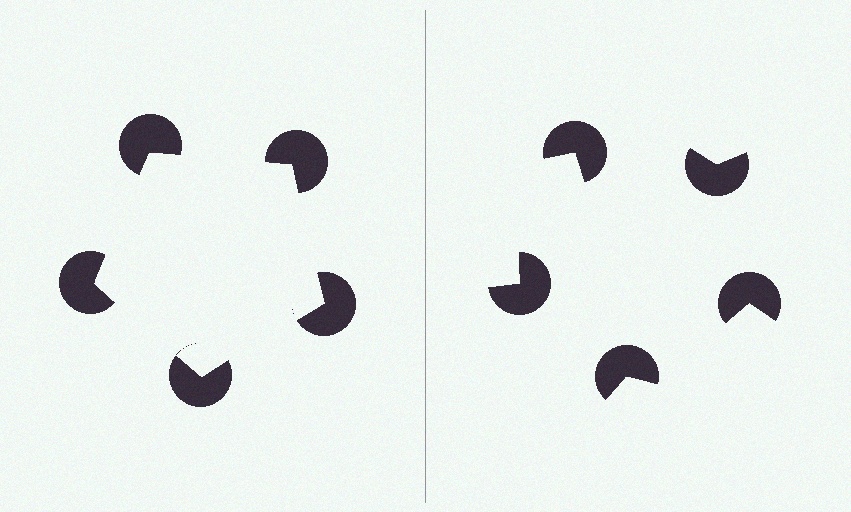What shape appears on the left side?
An illusory pentagon.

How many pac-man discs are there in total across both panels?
10 — 5 on each side.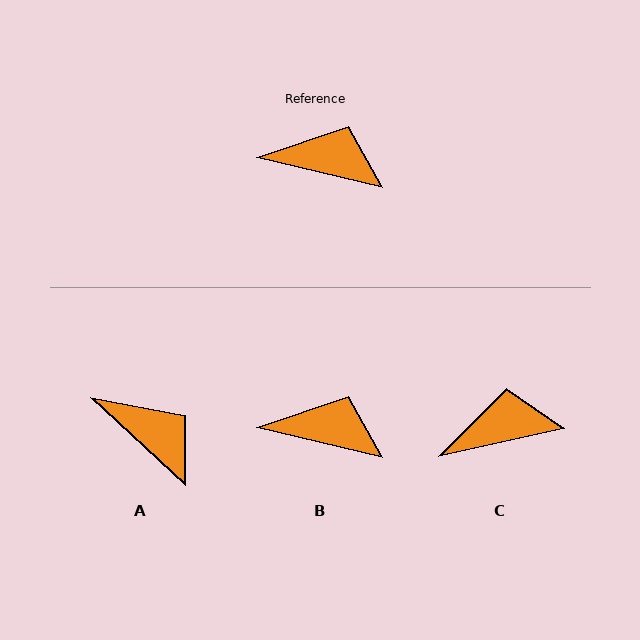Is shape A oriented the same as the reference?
No, it is off by about 29 degrees.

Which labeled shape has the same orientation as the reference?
B.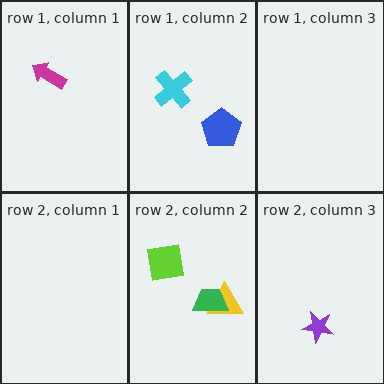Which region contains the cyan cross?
The row 1, column 2 region.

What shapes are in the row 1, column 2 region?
The cyan cross, the blue pentagon.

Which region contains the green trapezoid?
The row 2, column 2 region.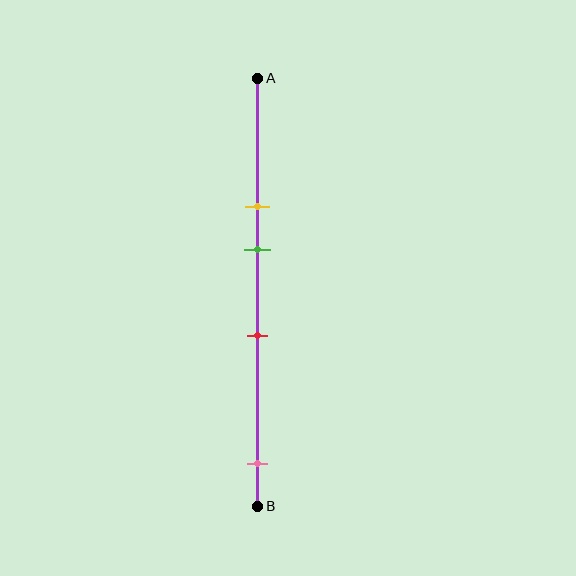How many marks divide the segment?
There are 4 marks dividing the segment.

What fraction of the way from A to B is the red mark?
The red mark is approximately 60% (0.6) of the way from A to B.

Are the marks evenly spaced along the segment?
No, the marks are not evenly spaced.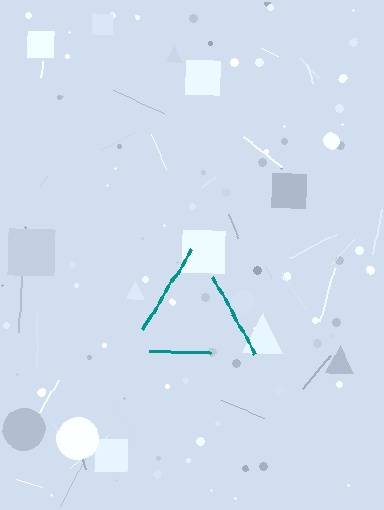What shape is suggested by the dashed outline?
The dashed outline suggests a triangle.